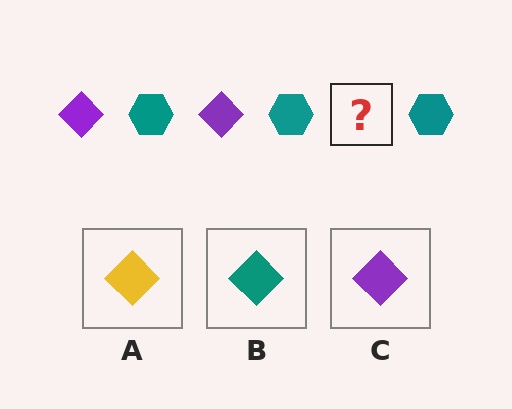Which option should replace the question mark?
Option C.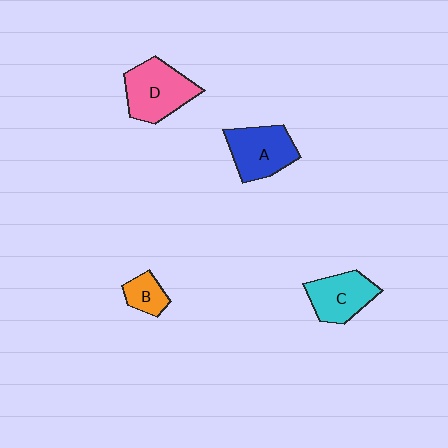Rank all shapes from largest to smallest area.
From largest to smallest: D (pink), A (blue), C (cyan), B (orange).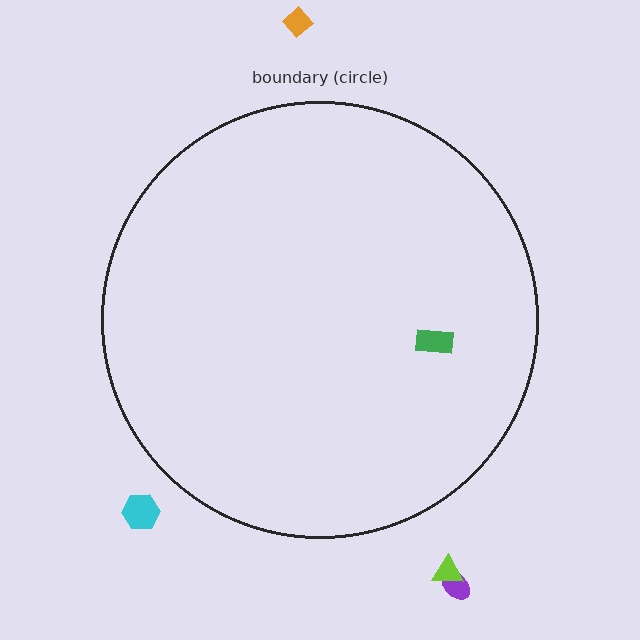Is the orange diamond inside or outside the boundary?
Outside.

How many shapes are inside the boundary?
1 inside, 4 outside.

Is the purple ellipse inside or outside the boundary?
Outside.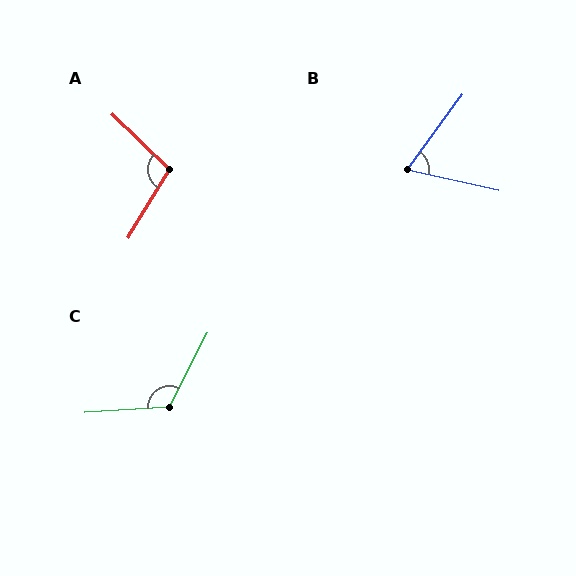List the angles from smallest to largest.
B (66°), A (103°), C (121°).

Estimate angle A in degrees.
Approximately 103 degrees.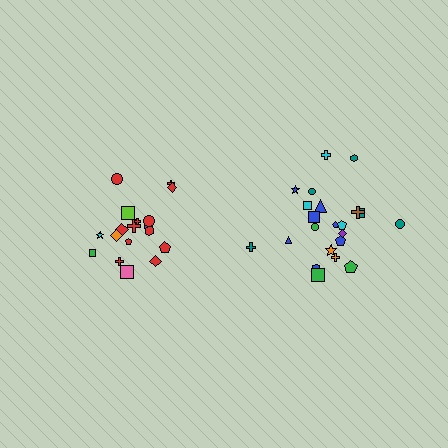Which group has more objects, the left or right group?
The right group.